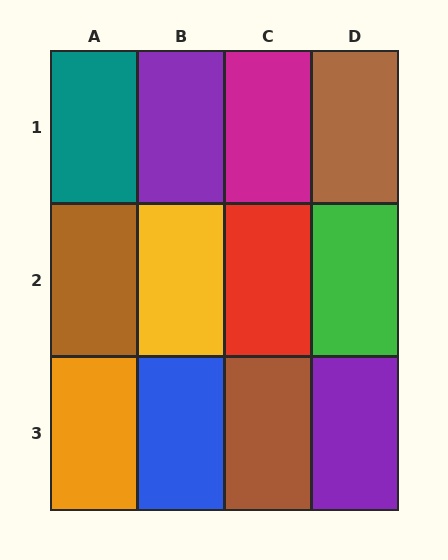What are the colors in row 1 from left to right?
Teal, purple, magenta, brown.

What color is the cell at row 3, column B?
Blue.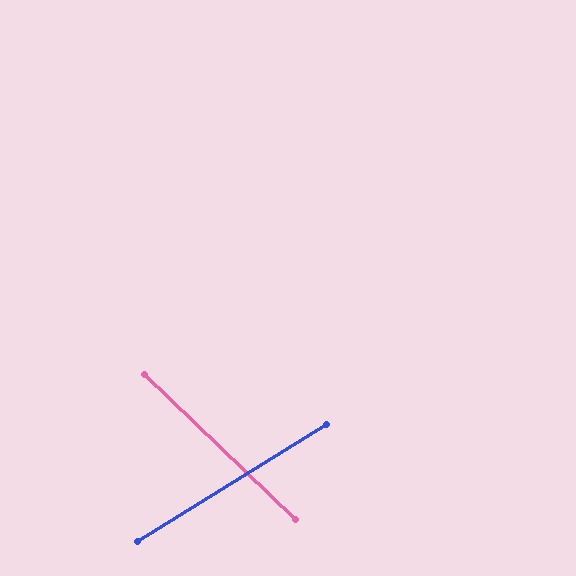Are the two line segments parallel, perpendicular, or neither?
Neither parallel nor perpendicular — they differ by about 76°.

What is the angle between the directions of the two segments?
Approximately 76 degrees.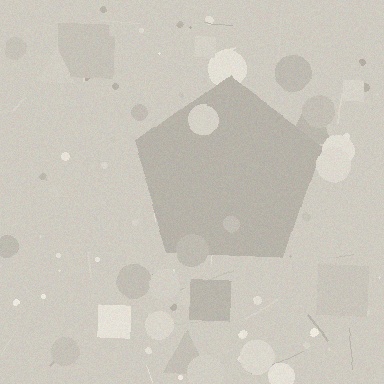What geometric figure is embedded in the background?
A pentagon is embedded in the background.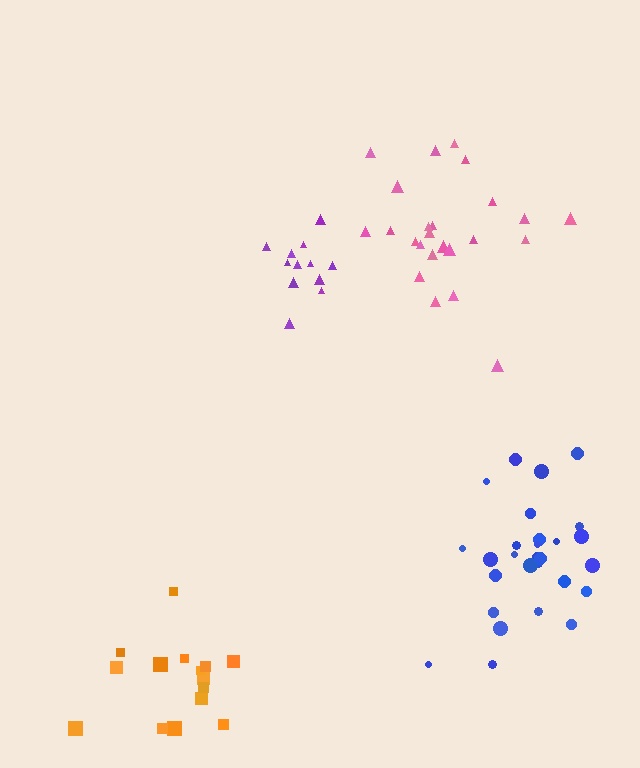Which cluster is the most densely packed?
Purple.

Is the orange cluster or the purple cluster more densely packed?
Purple.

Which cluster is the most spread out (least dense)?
Orange.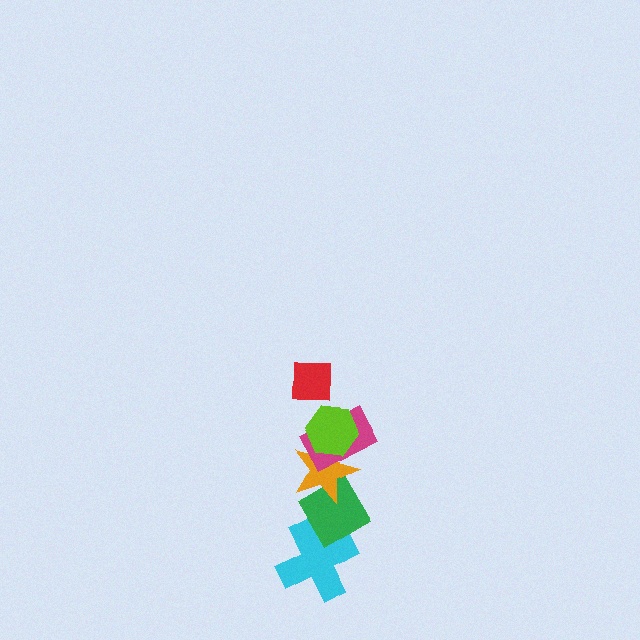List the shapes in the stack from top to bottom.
From top to bottom: the red square, the lime hexagon, the magenta rectangle, the orange star, the green diamond, the cyan cross.